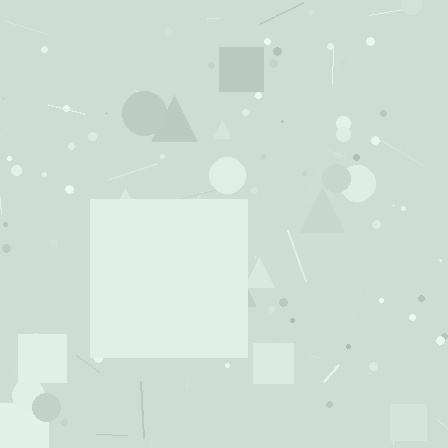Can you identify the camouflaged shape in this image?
The camouflaged shape is a square.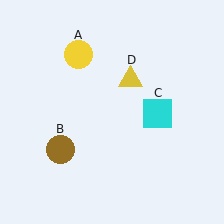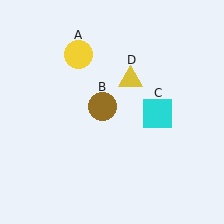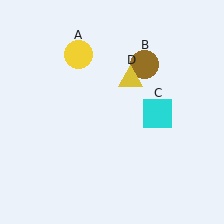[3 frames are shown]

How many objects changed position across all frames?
1 object changed position: brown circle (object B).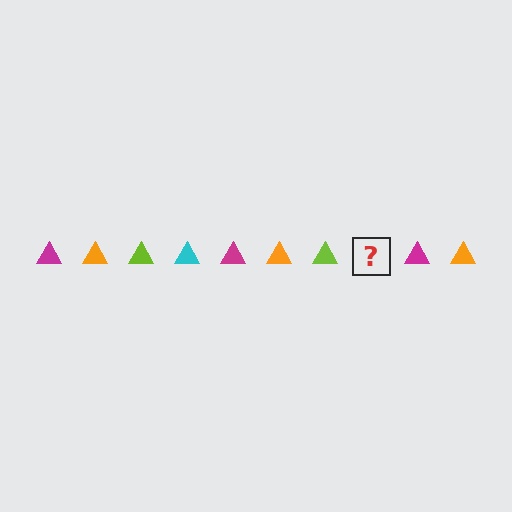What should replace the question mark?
The question mark should be replaced with a cyan triangle.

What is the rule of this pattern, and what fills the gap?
The rule is that the pattern cycles through magenta, orange, lime, cyan triangles. The gap should be filled with a cyan triangle.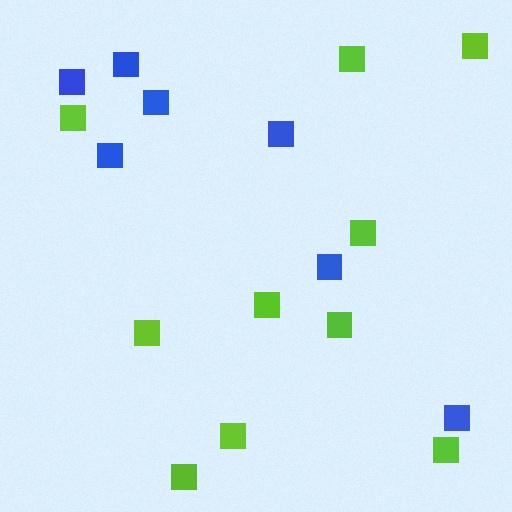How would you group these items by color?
There are 2 groups: one group of lime squares (10) and one group of blue squares (7).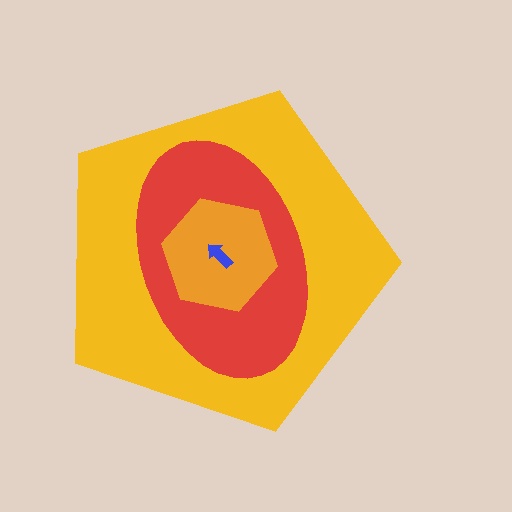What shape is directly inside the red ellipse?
The orange hexagon.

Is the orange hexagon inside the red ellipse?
Yes.